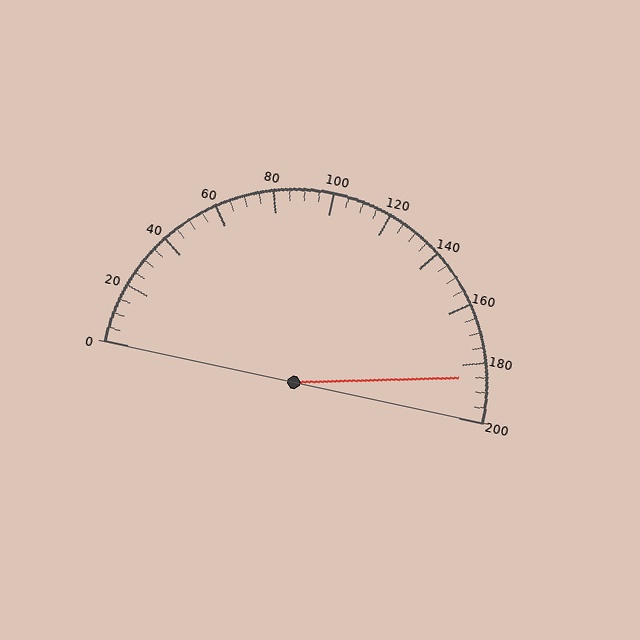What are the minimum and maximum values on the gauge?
The gauge ranges from 0 to 200.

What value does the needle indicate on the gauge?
The needle indicates approximately 185.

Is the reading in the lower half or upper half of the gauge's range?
The reading is in the upper half of the range (0 to 200).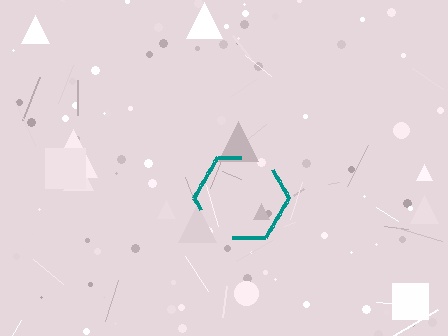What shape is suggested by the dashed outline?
The dashed outline suggests a hexagon.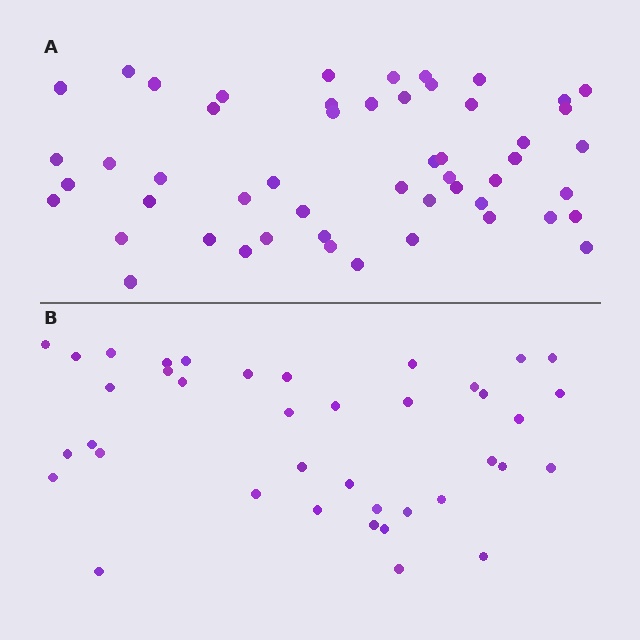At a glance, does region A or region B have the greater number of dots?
Region A (the top region) has more dots.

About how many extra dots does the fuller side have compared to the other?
Region A has approximately 15 more dots than region B.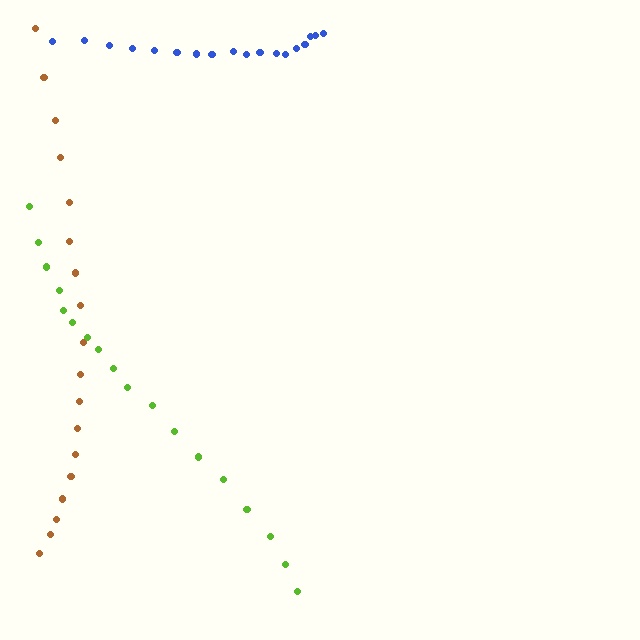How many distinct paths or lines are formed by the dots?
There are 3 distinct paths.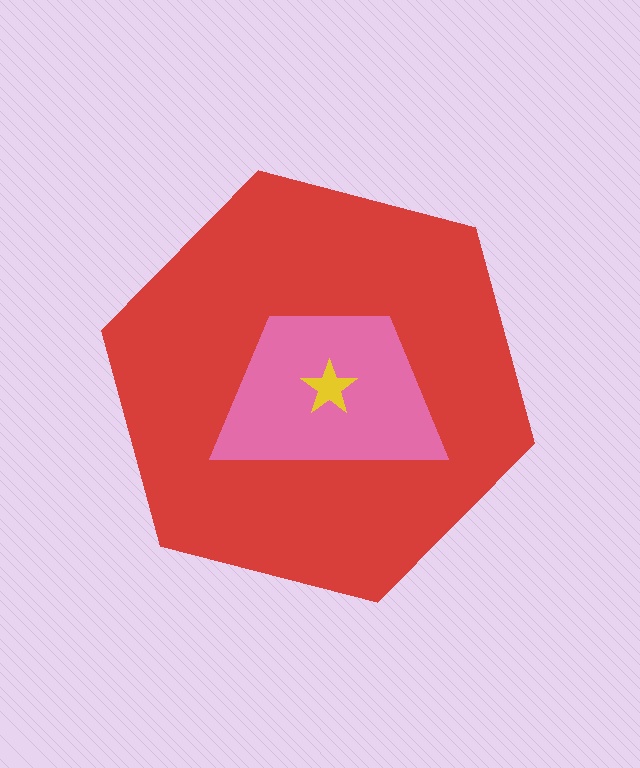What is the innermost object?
The yellow star.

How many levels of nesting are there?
3.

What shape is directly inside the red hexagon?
The pink trapezoid.